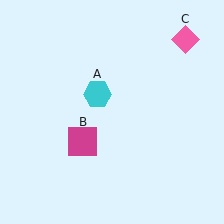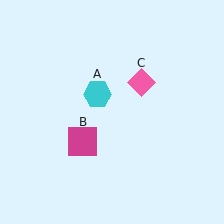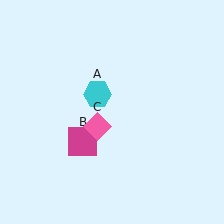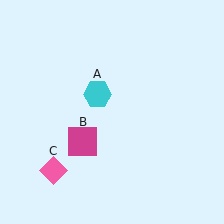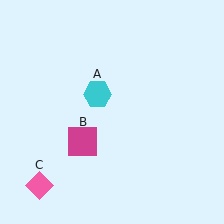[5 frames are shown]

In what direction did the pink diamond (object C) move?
The pink diamond (object C) moved down and to the left.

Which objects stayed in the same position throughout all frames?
Cyan hexagon (object A) and magenta square (object B) remained stationary.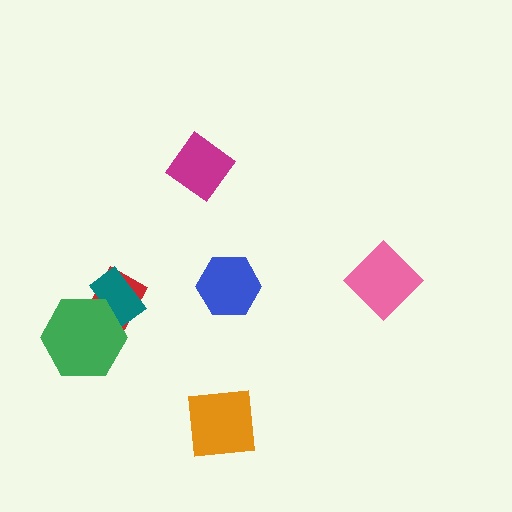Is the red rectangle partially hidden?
Yes, it is partially covered by another shape.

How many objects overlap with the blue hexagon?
0 objects overlap with the blue hexagon.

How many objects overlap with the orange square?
0 objects overlap with the orange square.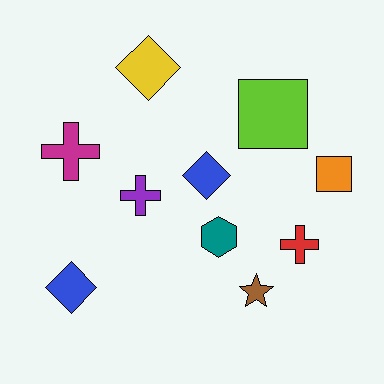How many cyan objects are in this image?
There are no cyan objects.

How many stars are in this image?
There is 1 star.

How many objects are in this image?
There are 10 objects.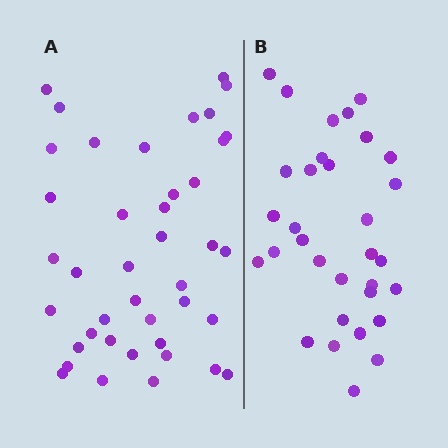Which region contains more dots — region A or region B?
Region A (the left region) has more dots.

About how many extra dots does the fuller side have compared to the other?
Region A has roughly 8 or so more dots than region B.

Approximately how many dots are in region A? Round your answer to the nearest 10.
About 40 dots. (The exact count is 41, which rounds to 40.)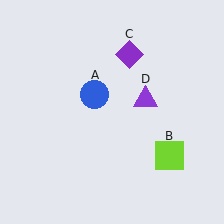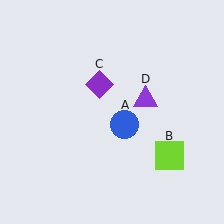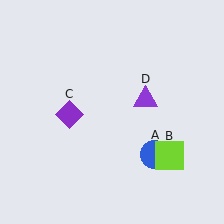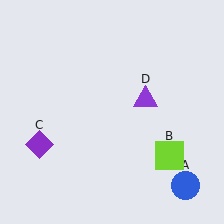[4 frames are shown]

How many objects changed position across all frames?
2 objects changed position: blue circle (object A), purple diamond (object C).